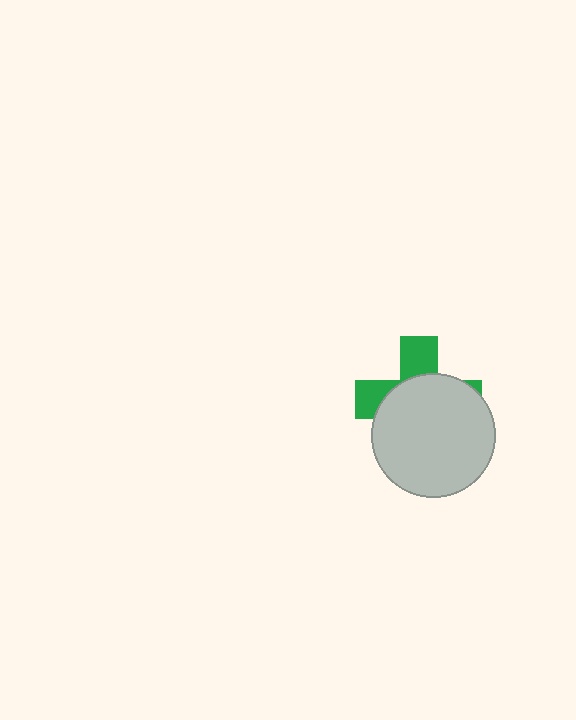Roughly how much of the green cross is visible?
A small part of it is visible (roughly 34%).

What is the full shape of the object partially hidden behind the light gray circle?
The partially hidden object is a green cross.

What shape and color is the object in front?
The object in front is a light gray circle.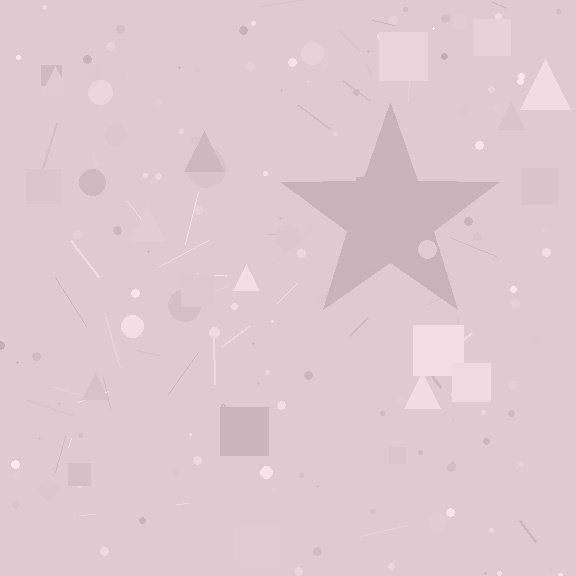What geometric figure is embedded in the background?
A star is embedded in the background.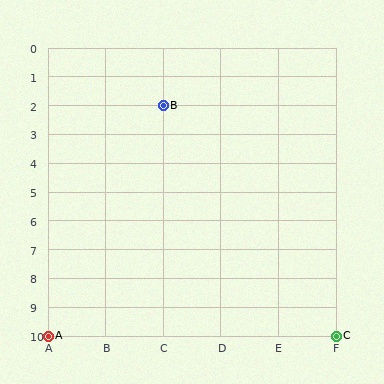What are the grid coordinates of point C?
Point C is at grid coordinates (F, 10).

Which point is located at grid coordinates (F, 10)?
Point C is at (F, 10).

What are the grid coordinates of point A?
Point A is at grid coordinates (A, 10).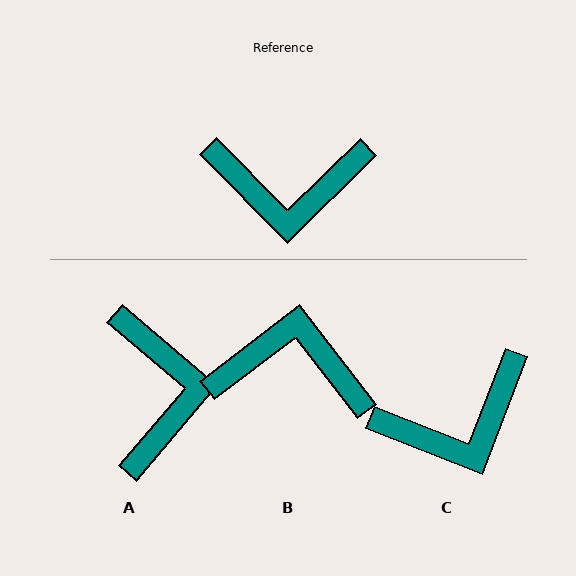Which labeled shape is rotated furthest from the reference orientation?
B, about 173 degrees away.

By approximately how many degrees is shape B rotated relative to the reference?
Approximately 173 degrees counter-clockwise.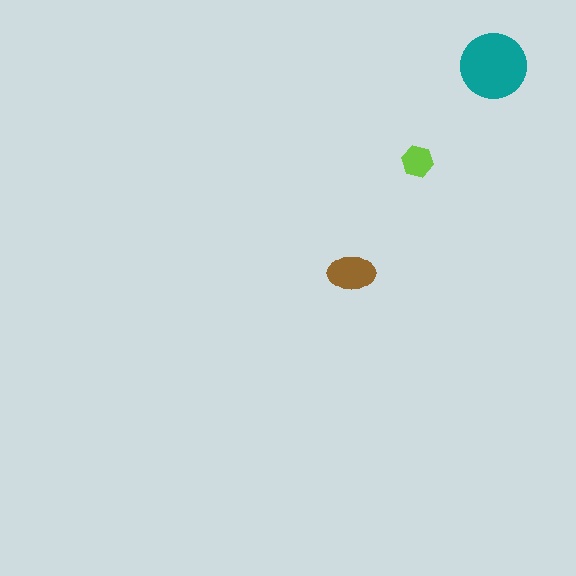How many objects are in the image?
There are 3 objects in the image.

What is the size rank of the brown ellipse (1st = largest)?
2nd.